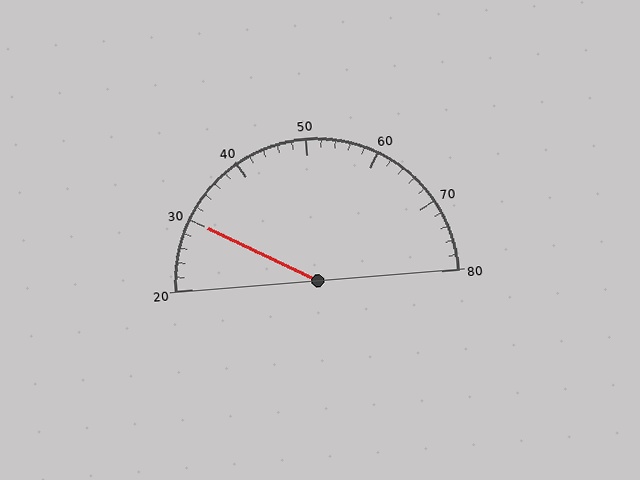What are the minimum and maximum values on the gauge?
The gauge ranges from 20 to 80.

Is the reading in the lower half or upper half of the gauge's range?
The reading is in the lower half of the range (20 to 80).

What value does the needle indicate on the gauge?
The needle indicates approximately 30.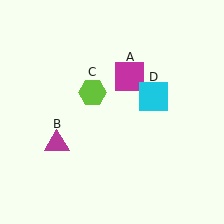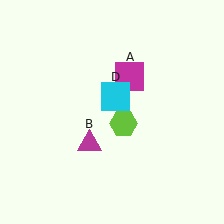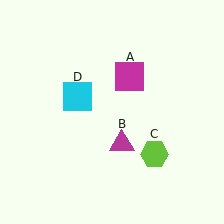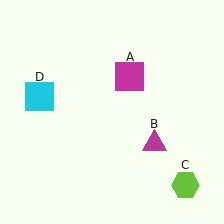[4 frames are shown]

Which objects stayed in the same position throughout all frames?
Magenta square (object A) remained stationary.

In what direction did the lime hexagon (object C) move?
The lime hexagon (object C) moved down and to the right.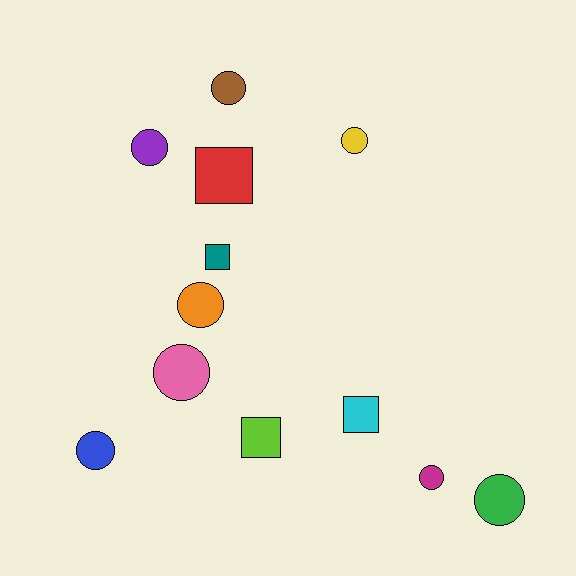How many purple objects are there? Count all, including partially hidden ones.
There is 1 purple object.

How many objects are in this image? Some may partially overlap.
There are 12 objects.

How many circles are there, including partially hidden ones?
There are 8 circles.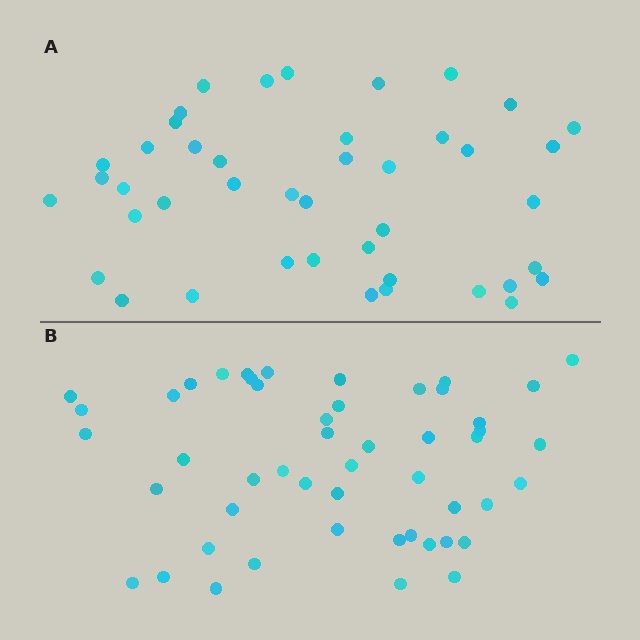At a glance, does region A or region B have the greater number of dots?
Region B (the bottom region) has more dots.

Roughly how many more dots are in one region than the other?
Region B has roughly 8 or so more dots than region A.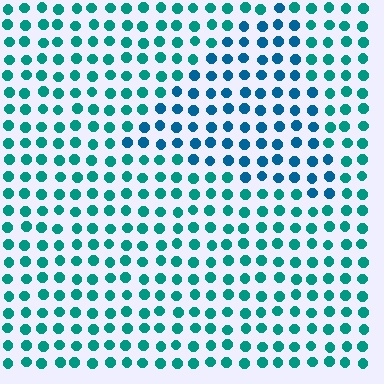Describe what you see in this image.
The image is filled with small teal elements in a uniform arrangement. A triangle-shaped region is visible where the elements are tinted to a slightly different hue, forming a subtle color boundary.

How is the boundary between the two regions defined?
The boundary is defined purely by a slight shift in hue (about 29 degrees). Spacing, size, and orientation are identical on both sides.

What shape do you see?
I see a triangle.